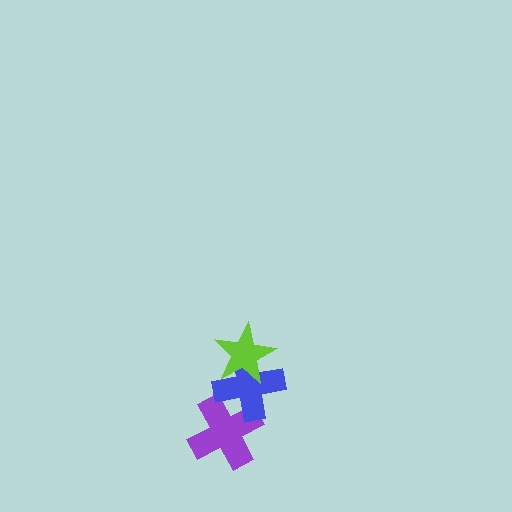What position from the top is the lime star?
The lime star is 1st from the top.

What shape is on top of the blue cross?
The lime star is on top of the blue cross.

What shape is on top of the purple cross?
The blue cross is on top of the purple cross.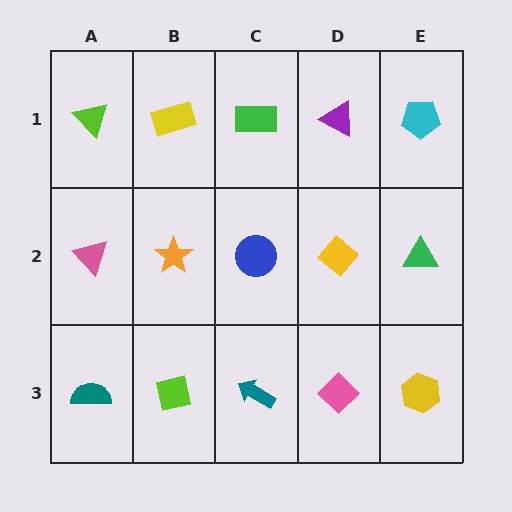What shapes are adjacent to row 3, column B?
An orange star (row 2, column B), a teal semicircle (row 3, column A), a teal arrow (row 3, column C).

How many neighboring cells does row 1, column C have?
3.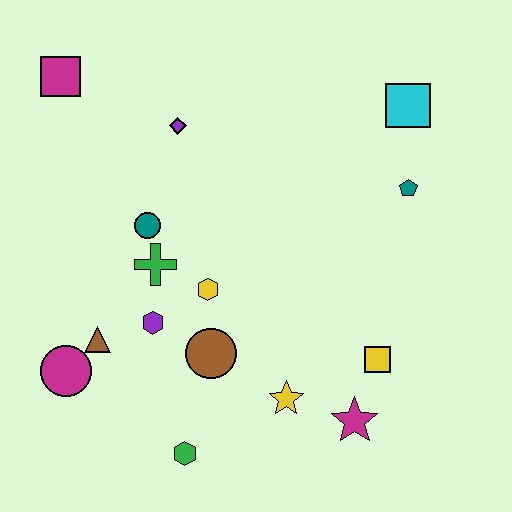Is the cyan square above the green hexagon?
Yes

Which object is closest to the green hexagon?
The brown circle is closest to the green hexagon.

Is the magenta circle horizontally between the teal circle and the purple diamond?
No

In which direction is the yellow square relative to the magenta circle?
The yellow square is to the right of the magenta circle.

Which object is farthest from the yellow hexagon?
The cyan square is farthest from the yellow hexagon.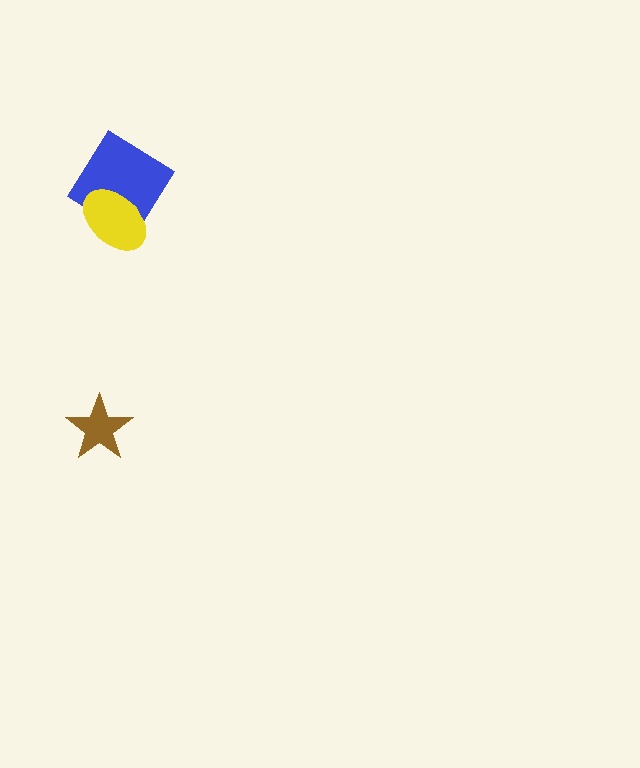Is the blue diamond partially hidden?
Yes, it is partially covered by another shape.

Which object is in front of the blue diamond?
The yellow ellipse is in front of the blue diamond.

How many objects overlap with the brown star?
0 objects overlap with the brown star.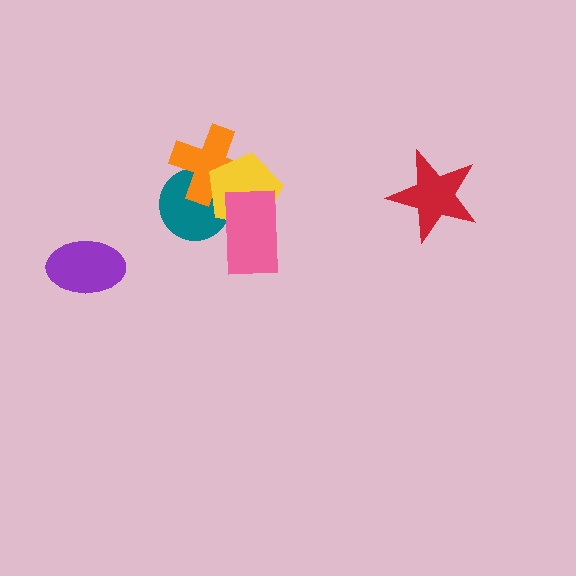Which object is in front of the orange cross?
The yellow pentagon is in front of the orange cross.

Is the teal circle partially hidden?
Yes, it is partially covered by another shape.